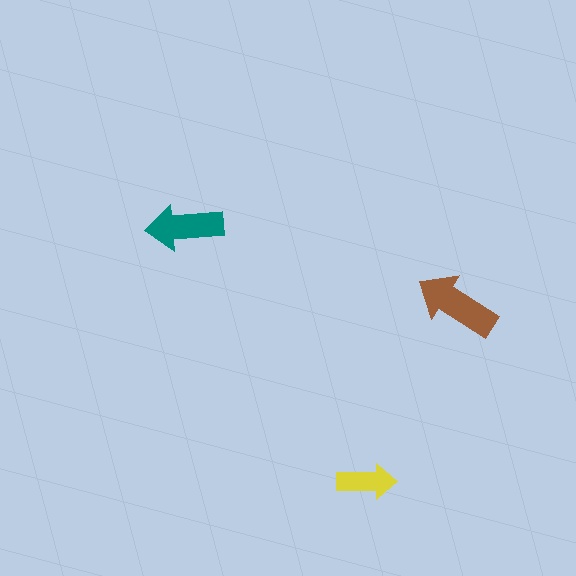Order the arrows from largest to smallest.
the brown one, the teal one, the yellow one.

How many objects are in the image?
There are 3 objects in the image.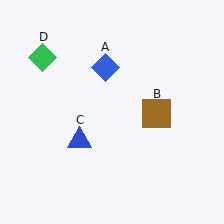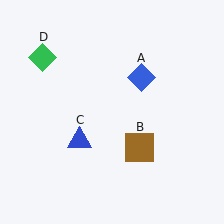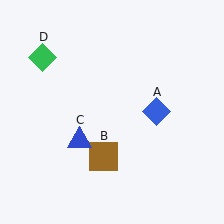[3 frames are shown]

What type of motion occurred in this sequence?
The blue diamond (object A), brown square (object B) rotated clockwise around the center of the scene.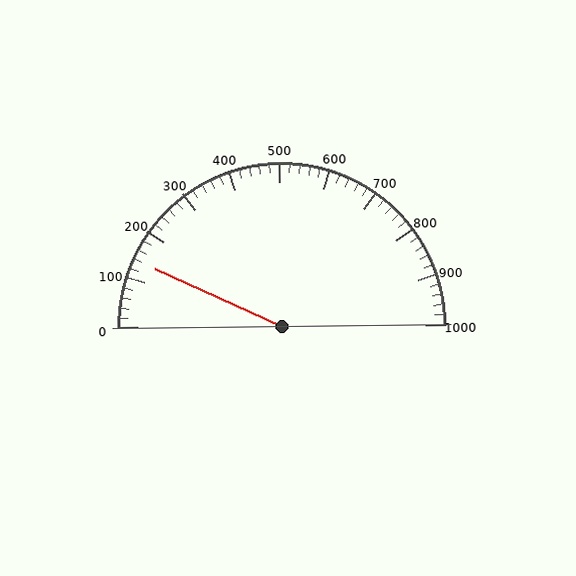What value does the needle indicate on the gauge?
The needle indicates approximately 140.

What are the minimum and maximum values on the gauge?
The gauge ranges from 0 to 1000.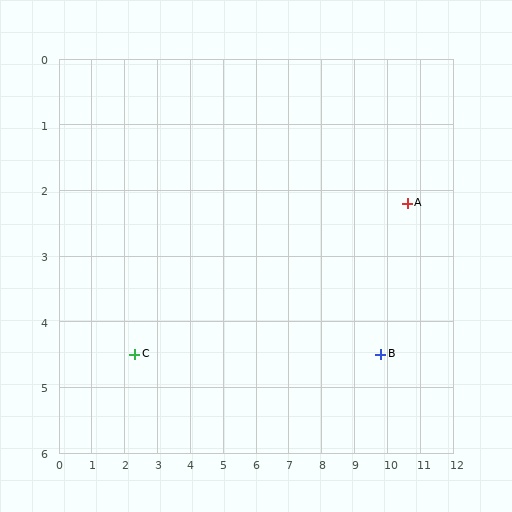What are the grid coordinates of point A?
Point A is at approximately (10.6, 2.2).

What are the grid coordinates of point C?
Point C is at approximately (2.3, 4.5).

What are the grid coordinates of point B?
Point B is at approximately (9.8, 4.5).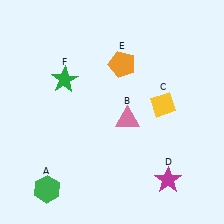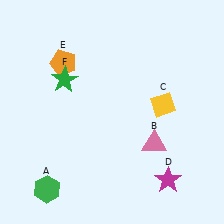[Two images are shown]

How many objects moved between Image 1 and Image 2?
2 objects moved between the two images.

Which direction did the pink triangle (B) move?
The pink triangle (B) moved right.